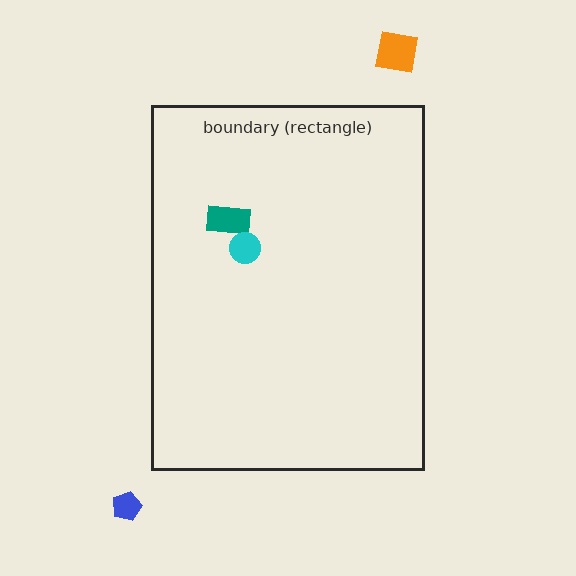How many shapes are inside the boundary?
2 inside, 2 outside.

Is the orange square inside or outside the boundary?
Outside.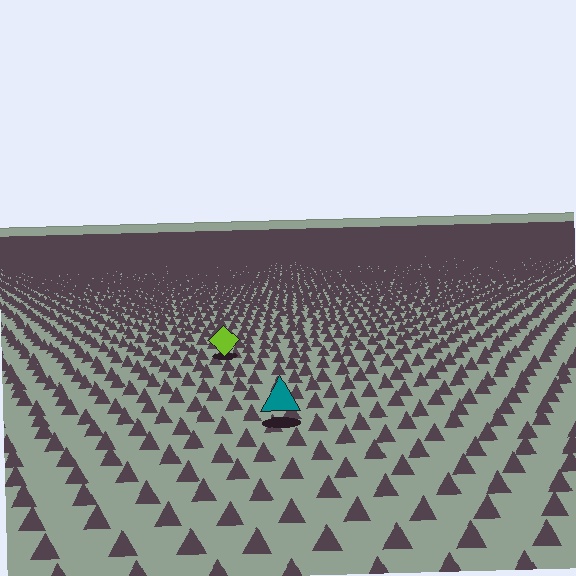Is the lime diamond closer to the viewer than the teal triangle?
No. The teal triangle is closer — you can tell from the texture gradient: the ground texture is coarser near it.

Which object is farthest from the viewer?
The lime diamond is farthest from the viewer. It appears smaller and the ground texture around it is denser.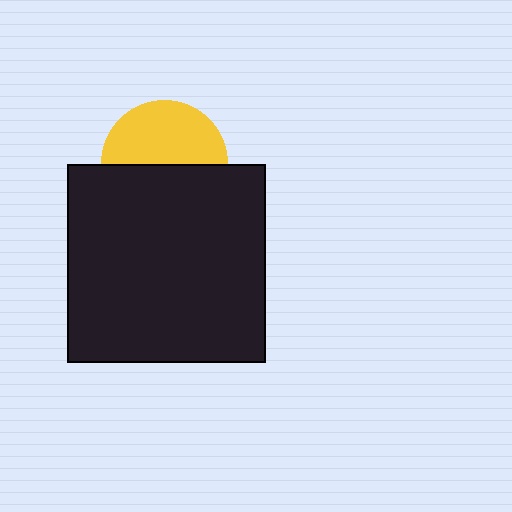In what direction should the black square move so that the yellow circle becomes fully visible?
The black square should move down. That is the shortest direction to clear the overlap and leave the yellow circle fully visible.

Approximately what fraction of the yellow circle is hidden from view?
Roughly 50% of the yellow circle is hidden behind the black square.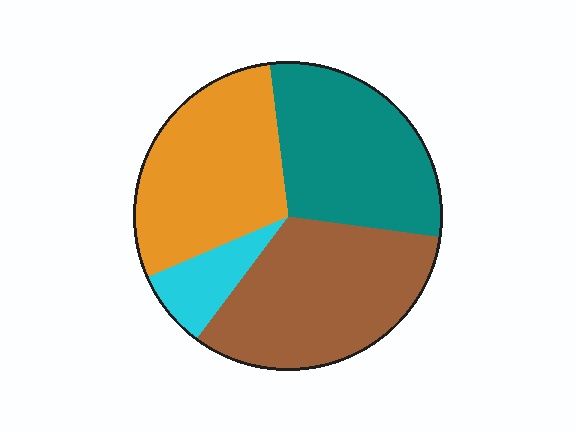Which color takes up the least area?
Cyan, at roughly 10%.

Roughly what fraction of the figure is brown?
Brown covers about 35% of the figure.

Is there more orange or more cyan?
Orange.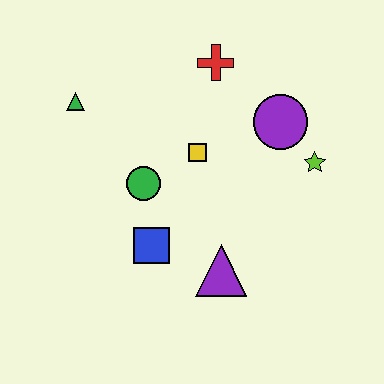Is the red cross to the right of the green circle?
Yes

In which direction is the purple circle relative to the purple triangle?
The purple circle is above the purple triangle.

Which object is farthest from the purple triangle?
The green triangle is farthest from the purple triangle.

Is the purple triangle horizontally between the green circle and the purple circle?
Yes